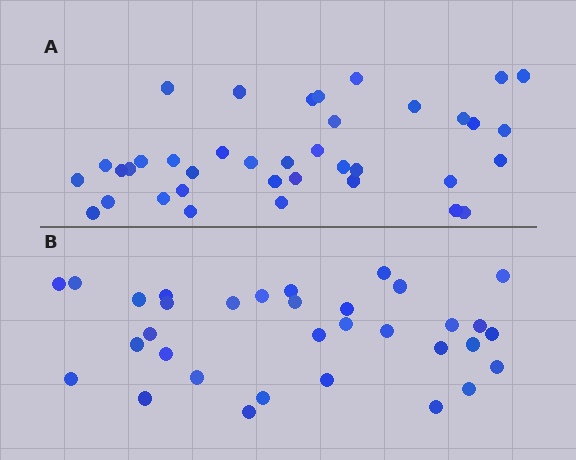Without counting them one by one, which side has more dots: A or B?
Region A (the top region) has more dots.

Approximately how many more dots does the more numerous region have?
Region A has about 5 more dots than region B.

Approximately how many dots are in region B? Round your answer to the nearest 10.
About 30 dots. (The exact count is 33, which rounds to 30.)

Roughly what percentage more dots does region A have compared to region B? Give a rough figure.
About 15% more.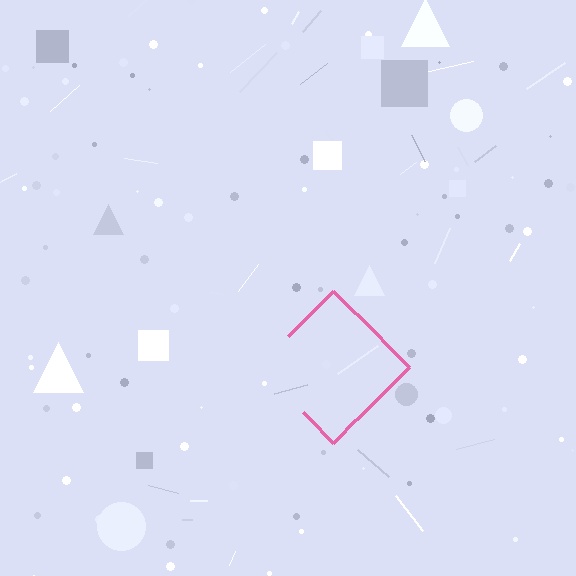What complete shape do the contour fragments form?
The contour fragments form a diamond.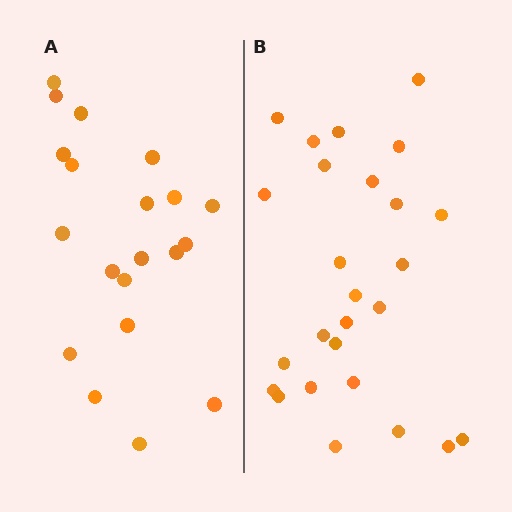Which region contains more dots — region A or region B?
Region B (the right region) has more dots.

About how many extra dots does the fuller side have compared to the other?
Region B has about 6 more dots than region A.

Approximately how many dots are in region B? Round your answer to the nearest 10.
About 30 dots. (The exact count is 26, which rounds to 30.)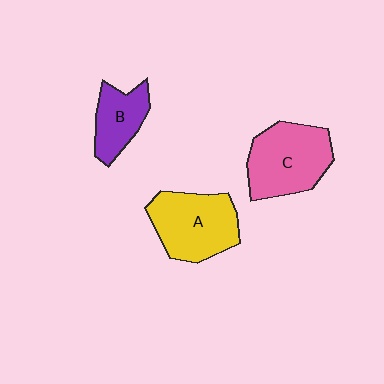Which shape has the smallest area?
Shape B (purple).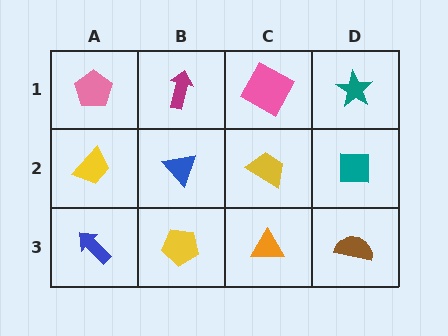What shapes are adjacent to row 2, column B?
A magenta arrow (row 1, column B), a yellow pentagon (row 3, column B), a yellow trapezoid (row 2, column A), a yellow trapezoid (row 2, column C).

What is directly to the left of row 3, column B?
A blue arrow.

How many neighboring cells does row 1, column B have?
3.